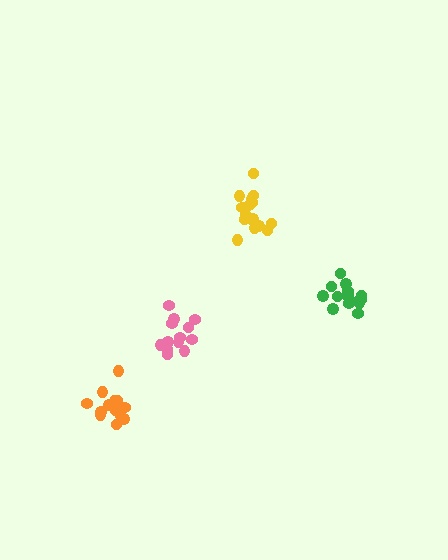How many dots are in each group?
Group 1: 16 dots, Group 2: 15 dots, Group 3: 14 dots, Group 4: 13 dots (58 total).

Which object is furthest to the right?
The green cluster is rightmost.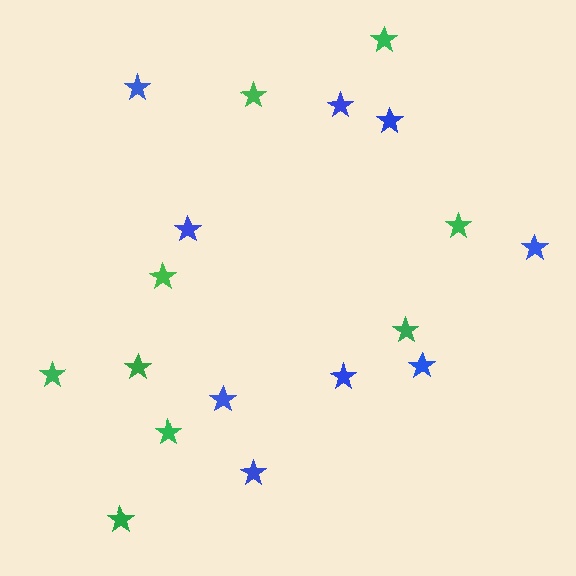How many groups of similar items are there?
There are 2 groups: one group of blue stars (9) and one group of green stars (9).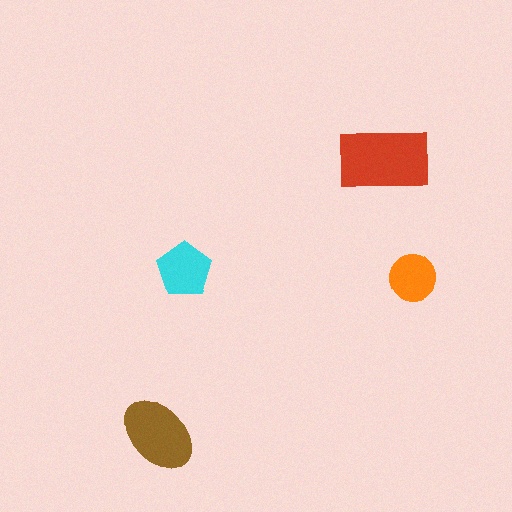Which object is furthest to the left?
The brown ellipse is leftmost.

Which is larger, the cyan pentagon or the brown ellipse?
The brown ellipse.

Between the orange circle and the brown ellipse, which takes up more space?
The brown ellipse.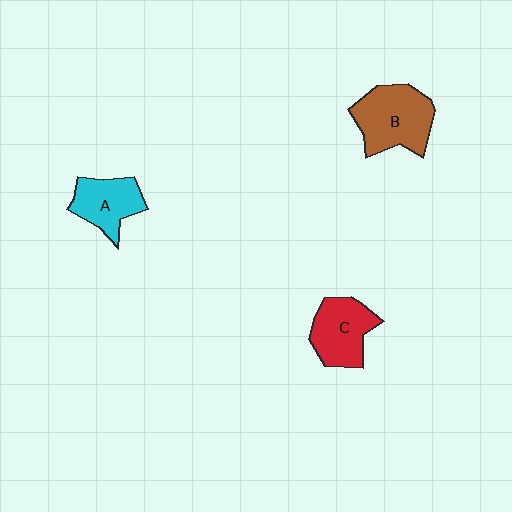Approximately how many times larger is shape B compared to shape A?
Approximately 1.4 times.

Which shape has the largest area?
Shape B (brown).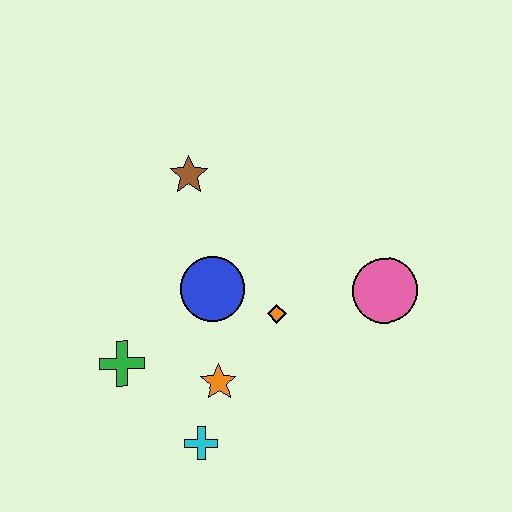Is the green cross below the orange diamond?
Yes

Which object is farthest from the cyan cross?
The brown star is farthest from the cyan cross.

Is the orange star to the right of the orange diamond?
No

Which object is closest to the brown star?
The blue circle is closest to the brown star.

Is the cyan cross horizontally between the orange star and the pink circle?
No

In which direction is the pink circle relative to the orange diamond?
The pink circle is to the right of the orange diamond.